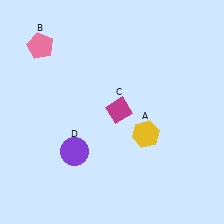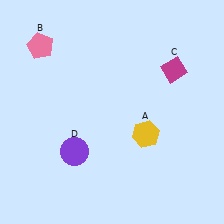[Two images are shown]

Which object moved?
The magenta diamond (C) moved right.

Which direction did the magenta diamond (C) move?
The magenta diamond (C) moved right.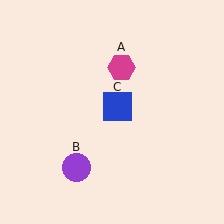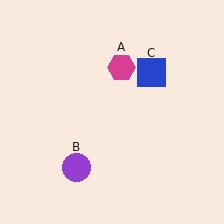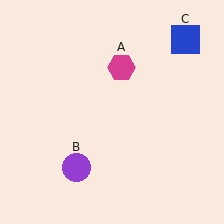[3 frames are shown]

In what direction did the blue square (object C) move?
The blue square (object C) moved up and to the right.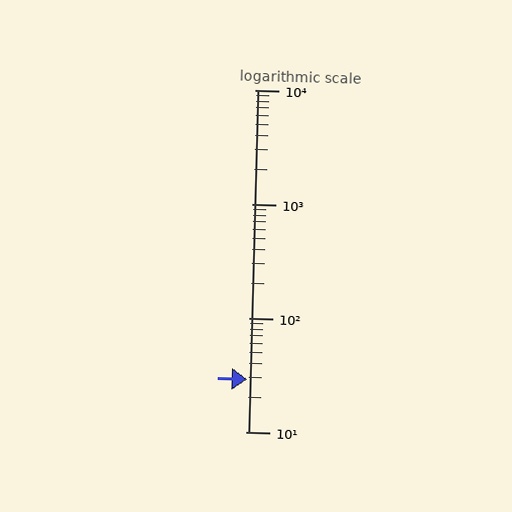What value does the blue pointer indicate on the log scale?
The pointer indicates approximately 29.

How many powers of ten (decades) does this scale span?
The scale spans 3 decades, from 10 to 10000.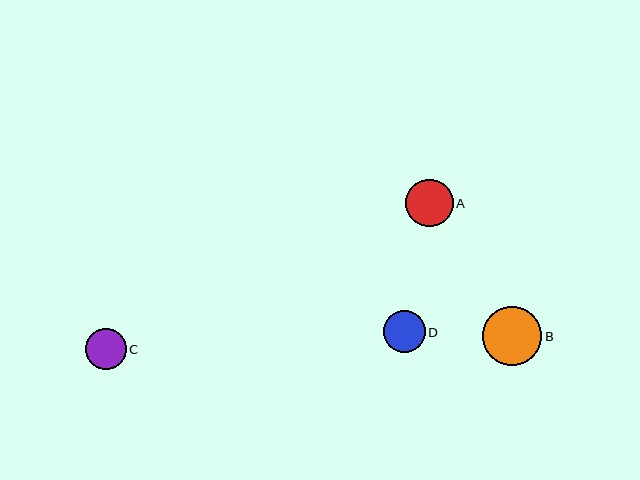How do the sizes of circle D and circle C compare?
Circle D and circle C are approximately the same size.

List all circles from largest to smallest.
From largest to smallest: B, A, D, C.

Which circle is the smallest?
Circle C is the smallest with a size of approximately 41 pixels.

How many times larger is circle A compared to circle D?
Circle A is approximately 1.1 times the size of circle D.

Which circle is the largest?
Circle B is the largest with a size of approximately 59 pixels.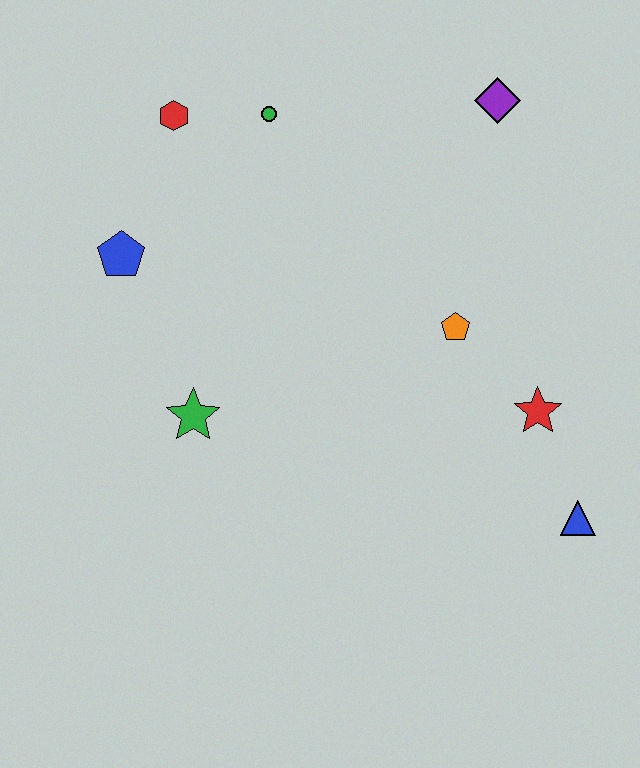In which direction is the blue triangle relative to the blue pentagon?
The blue triangle is to the right of the blue pentagon.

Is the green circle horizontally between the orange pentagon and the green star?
Yes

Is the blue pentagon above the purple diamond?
No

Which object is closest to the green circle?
The red hexagon is closest to the green circle.